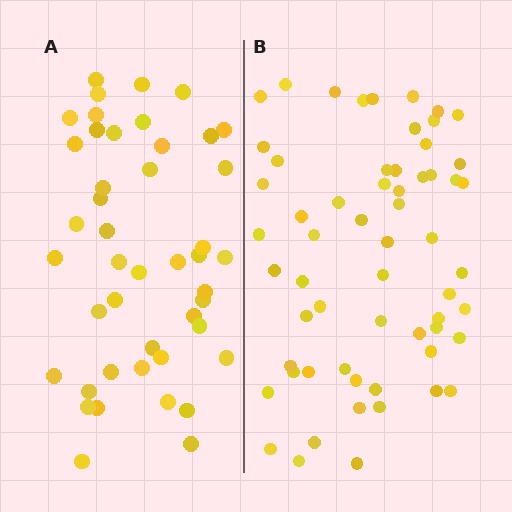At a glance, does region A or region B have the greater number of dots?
Region B (the right region) has more dots.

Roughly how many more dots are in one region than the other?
Region B has approximately 15 more dots than region A.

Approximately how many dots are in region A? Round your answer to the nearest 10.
About 40 dots. (The exact count is 45, which rounds to 40.)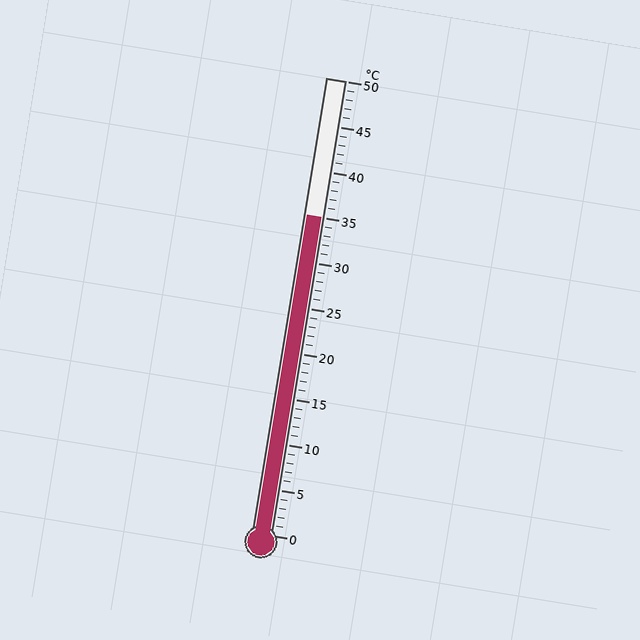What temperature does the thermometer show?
The thermometer shows approximately 35°C.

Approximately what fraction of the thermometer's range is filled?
The thermometer is filled to approximately 70% of its range.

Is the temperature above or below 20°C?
The temperature is above 20°C.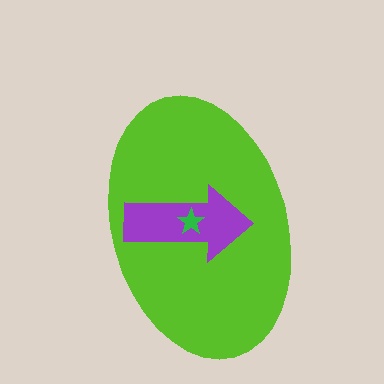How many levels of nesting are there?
3.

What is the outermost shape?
The lime ellipse.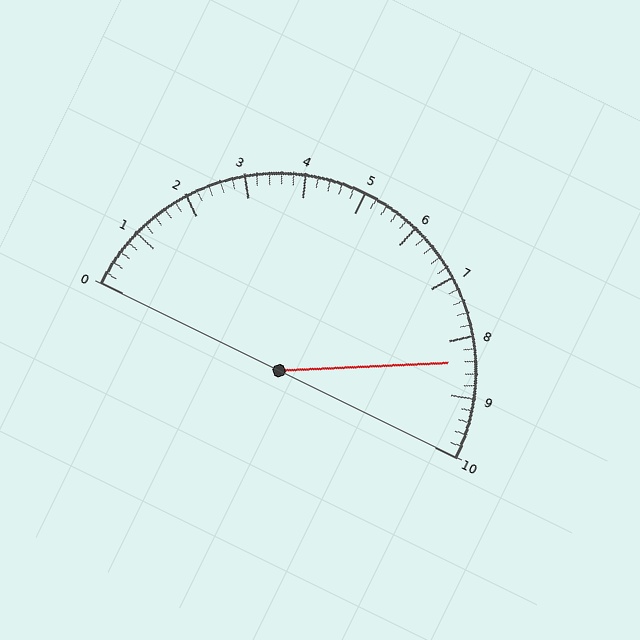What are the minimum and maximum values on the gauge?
The gauge ranges from 0 to 10.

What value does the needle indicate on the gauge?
The needle indicates approximately 8.4.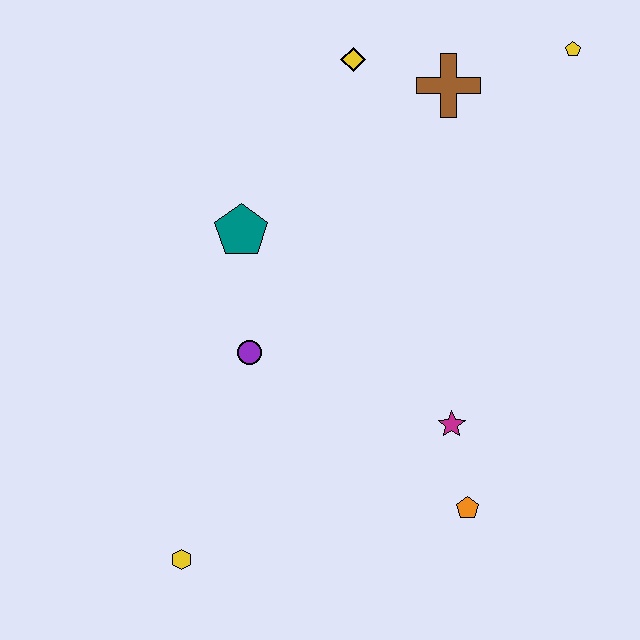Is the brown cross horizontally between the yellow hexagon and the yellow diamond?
No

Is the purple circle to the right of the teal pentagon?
Yes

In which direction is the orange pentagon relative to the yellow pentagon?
The orange pentagon is below the yellow pentagon.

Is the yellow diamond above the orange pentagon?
Yes